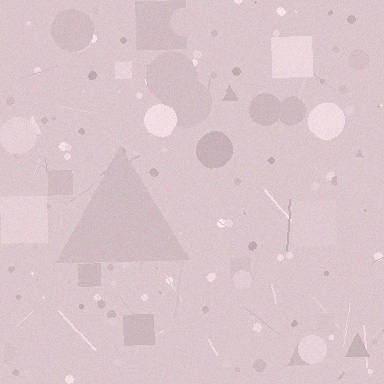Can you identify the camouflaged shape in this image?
The camouflaged shape is a triangle.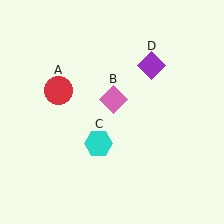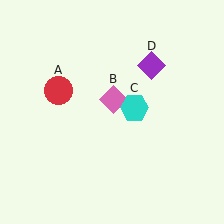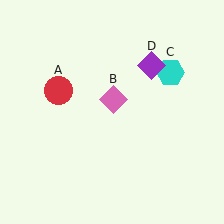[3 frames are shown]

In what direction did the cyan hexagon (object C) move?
The cyan hexagon (object C) moved up and to the right.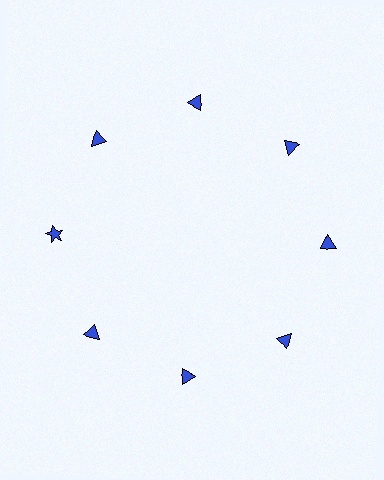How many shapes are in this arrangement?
There are 8 shapes arranged in a ring pattern.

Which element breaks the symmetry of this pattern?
The blue star at roughly the 9 o'clock position breaks the symmetry. All other shapes are blue triangles.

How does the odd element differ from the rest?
It has a different shape: star instead of triangle.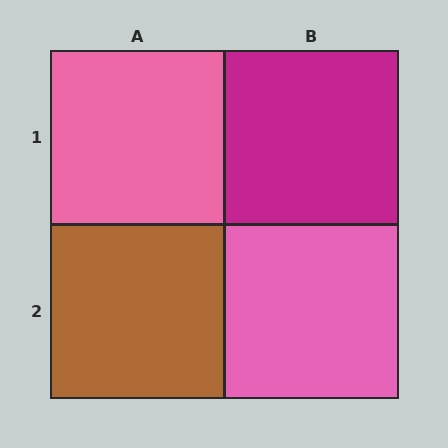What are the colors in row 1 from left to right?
Pink, magenta.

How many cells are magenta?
1 cell is magenta.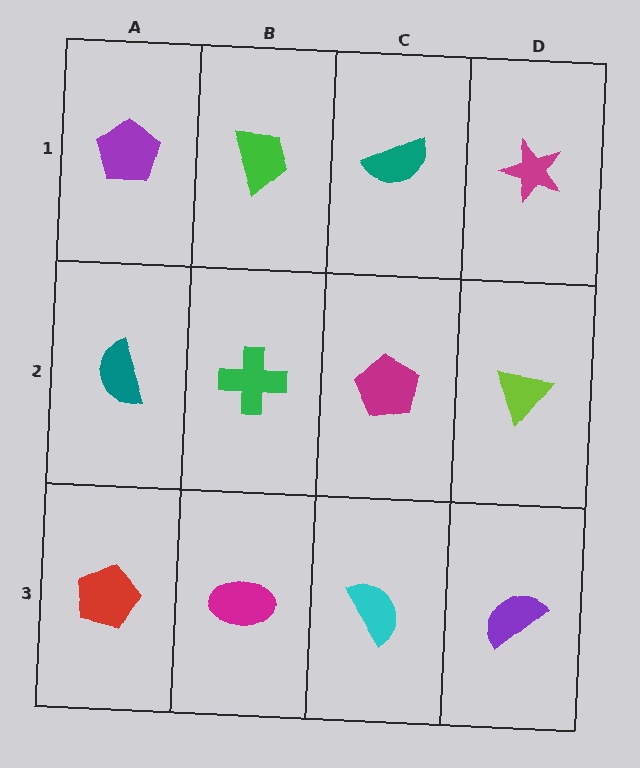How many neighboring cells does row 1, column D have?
2.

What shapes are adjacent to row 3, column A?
A teal semicircle (row 2, column A), a magenta ellipse (row 3, column B).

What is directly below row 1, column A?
A teal semicircle.